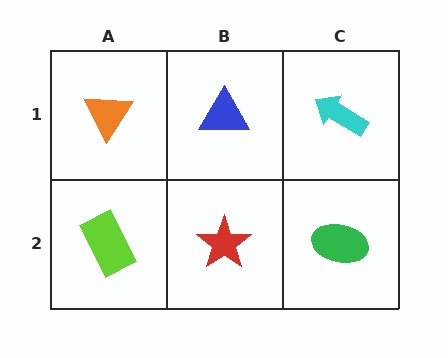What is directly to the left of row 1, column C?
A blue triangle.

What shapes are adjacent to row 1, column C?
A green ellipse (row 2, column C), a blue triangle (row 1, column B).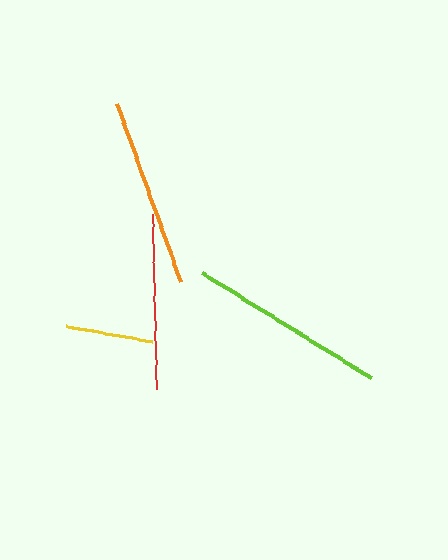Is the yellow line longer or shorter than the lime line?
The lime line is longer than the yellow line.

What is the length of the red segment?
The red segment is approximately 175 pixels long.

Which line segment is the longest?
The lime line is the longest at approximately 199 pixels.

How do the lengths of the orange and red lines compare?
The orange and red lines are approximately the same length.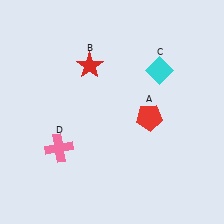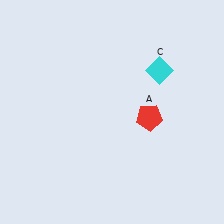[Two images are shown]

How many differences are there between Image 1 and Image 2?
There are 2 differences between the two images.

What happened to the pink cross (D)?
The pink cross (D) was removed in Image 2. It was in the bottom-left area of Image 1.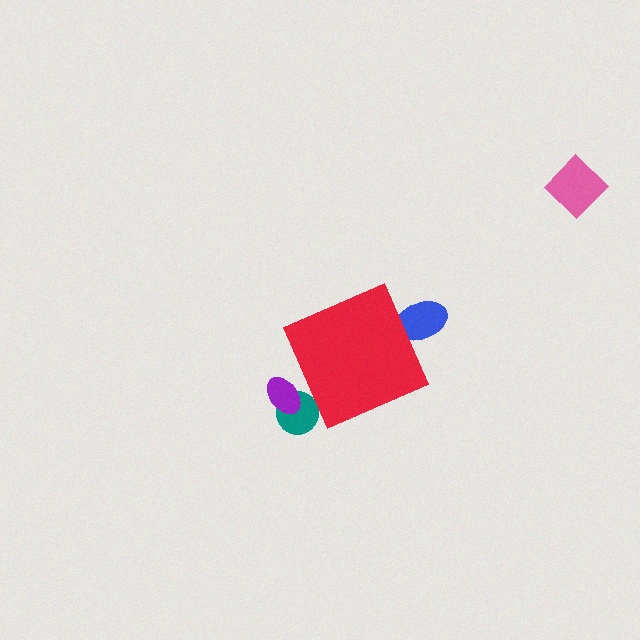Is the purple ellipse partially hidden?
Yes, the purple ellipse is partially hidden behind the red diamond.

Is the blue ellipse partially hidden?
Yes, the blue ellipse is partially hidden behind the red diamond.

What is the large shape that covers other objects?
A red diamond.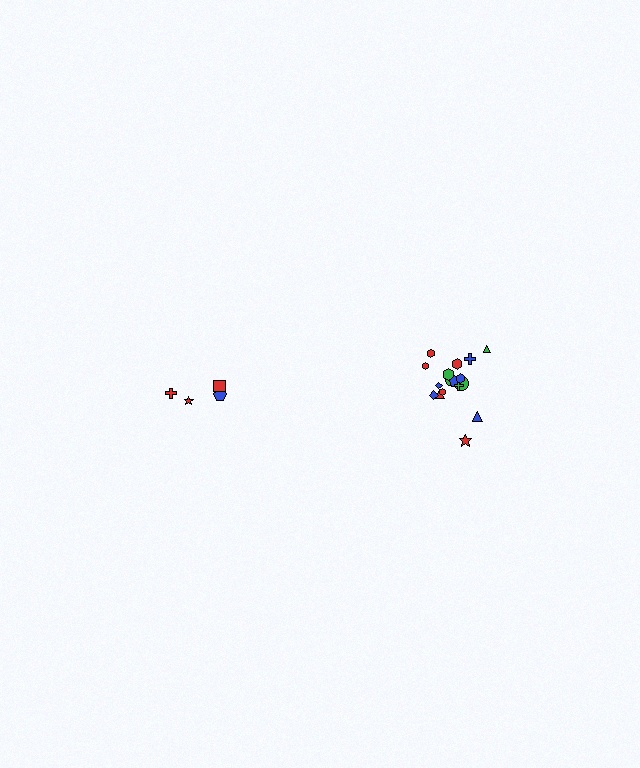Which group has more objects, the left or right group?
The right group.